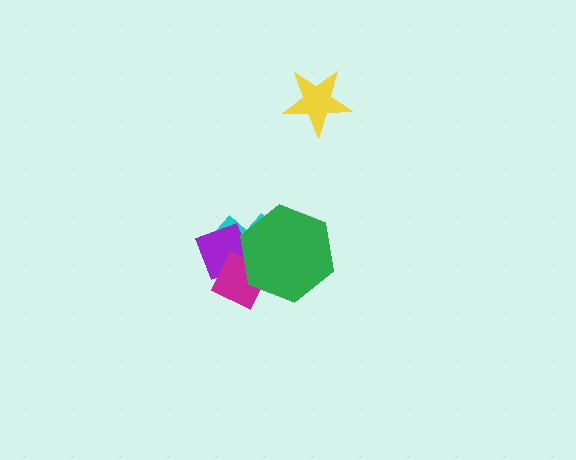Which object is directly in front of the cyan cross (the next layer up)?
The purple diamond is directly in front of the cyan cross.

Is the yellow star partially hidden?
No, no other shape covers it.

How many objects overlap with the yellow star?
0 objects overlap with the yellow star.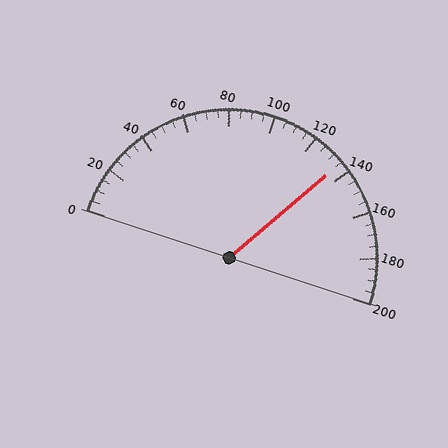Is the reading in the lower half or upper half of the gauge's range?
The reading is in the upper half of the range (0 to 200).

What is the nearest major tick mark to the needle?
The nearest major tick mark is 140.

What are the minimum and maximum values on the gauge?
The gauge ranges from 0 to 200.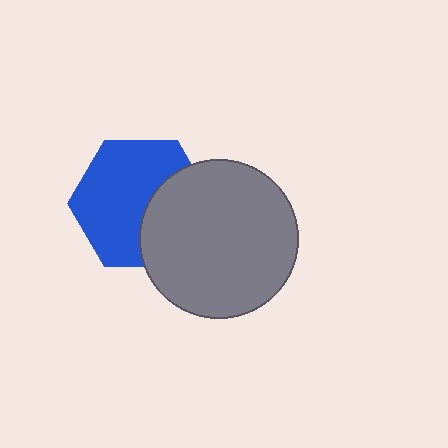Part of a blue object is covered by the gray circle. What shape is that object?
It is a hexagon.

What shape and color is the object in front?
The object in front is a gray circle.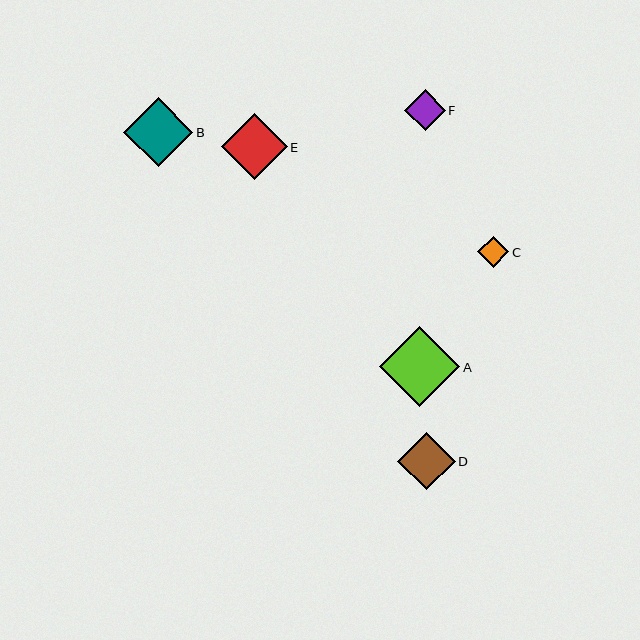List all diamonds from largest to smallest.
From largest to smallest: A, B, E, D, F, C.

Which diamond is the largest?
Diamond A is the largest with a size of approximately 80 pixels.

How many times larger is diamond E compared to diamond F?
Diamond E is approximately 1.6 times the size of diamond F.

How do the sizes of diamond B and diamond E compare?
Diamond B and diamond E are approximately the same size.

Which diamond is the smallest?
Diamond C is the smallest with a size of approximately 31 pixels.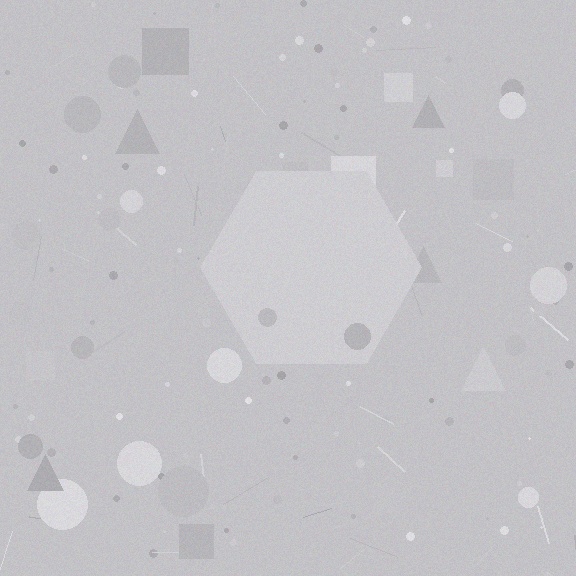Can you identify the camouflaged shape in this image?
The camouflaged shape is a hexagon.